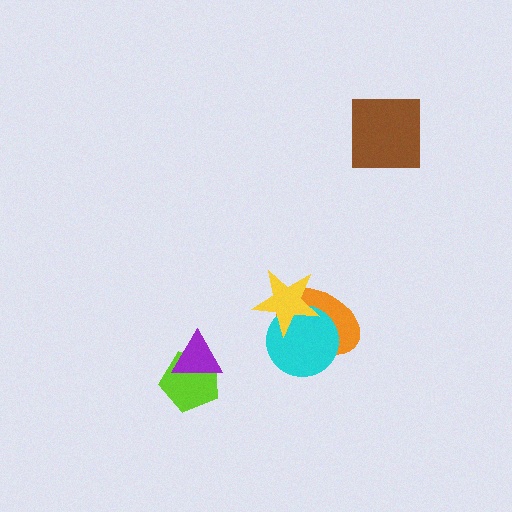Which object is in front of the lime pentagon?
The purple triangle is in front of the lime pentagon.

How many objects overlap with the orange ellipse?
2 objects overlap with the orange ellipse.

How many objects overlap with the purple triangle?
1 object overlaps with the purple triangle.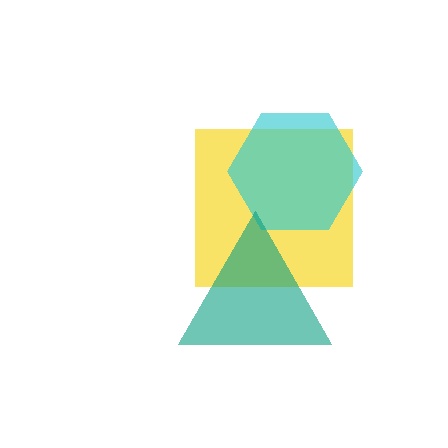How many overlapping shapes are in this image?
There are 3 overlapping shapes in the image.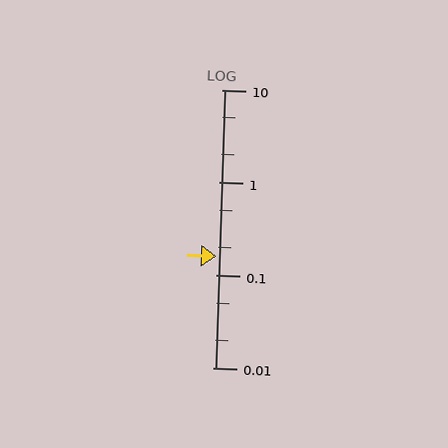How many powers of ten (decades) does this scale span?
The scale spans 3 decades, from 0.01 to 10.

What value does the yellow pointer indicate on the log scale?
The pointer indicates approximately 0.16.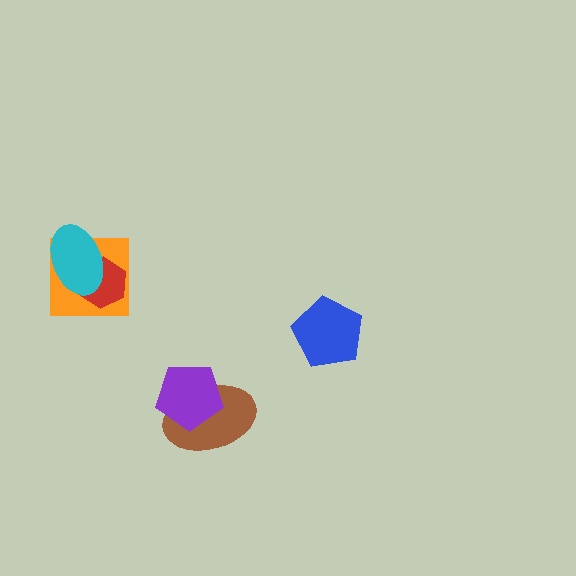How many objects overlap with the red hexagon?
2 objects overlap with the red hexagon.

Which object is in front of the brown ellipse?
The purple pentagon is in front of the brown ellipse.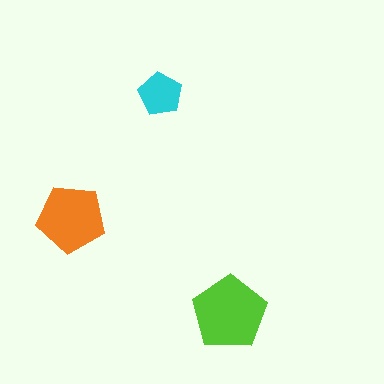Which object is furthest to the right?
The lime pentagon is rightmost.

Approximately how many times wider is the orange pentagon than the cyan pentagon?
About 1.5 times wider.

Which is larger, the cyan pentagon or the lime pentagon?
The lime one.